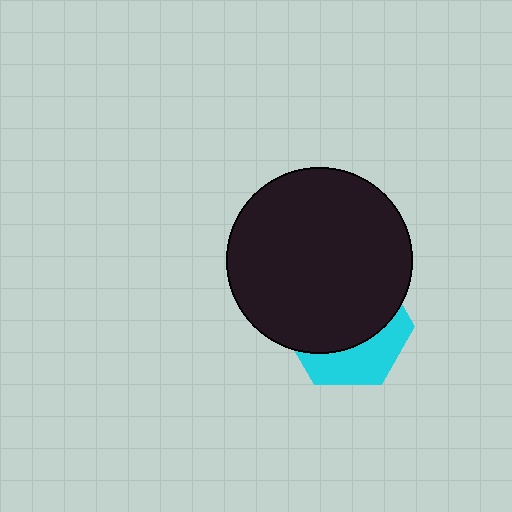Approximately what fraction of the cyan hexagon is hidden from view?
Roughly 65% of the cyan hexagon is hidden behind the black circle.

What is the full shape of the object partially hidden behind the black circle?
The partially hidden object is a cyan hexagon.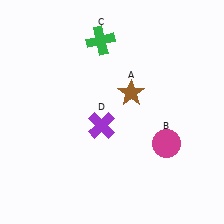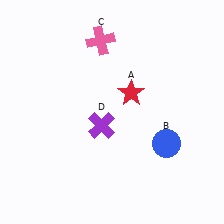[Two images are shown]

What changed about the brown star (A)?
In Image 1, A is brown. In Image 2, it changed to red.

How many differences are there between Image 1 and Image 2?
There are 3 differences between the two images.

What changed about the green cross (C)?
In Image 1, C is green. In Image 2, it changed to pink.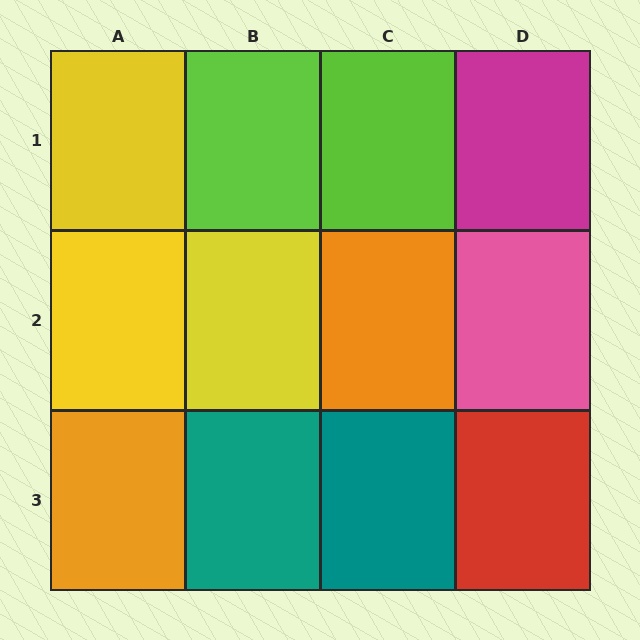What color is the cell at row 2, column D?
Pink.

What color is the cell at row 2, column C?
Orange.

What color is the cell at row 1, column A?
Yellow.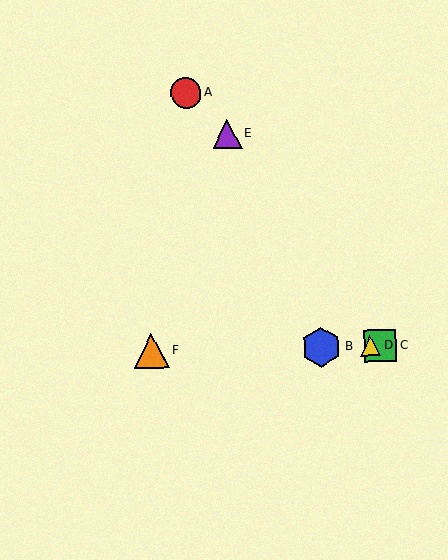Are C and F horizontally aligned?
Yes, both are at y≈345.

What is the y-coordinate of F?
Object F is at y≈351.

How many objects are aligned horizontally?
4 objects (B, C, D, F) are aligned horizontally.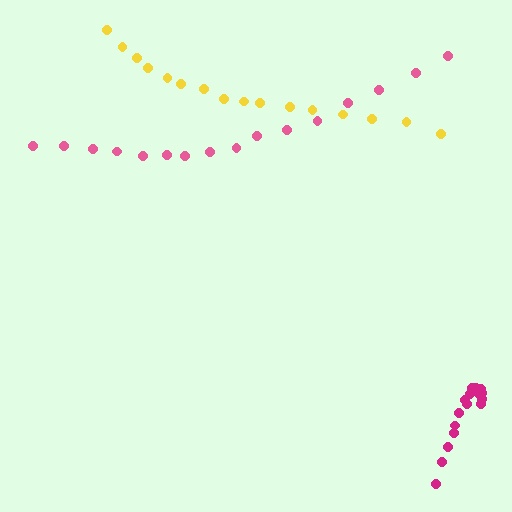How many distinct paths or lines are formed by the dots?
There are 3 distinct paths.